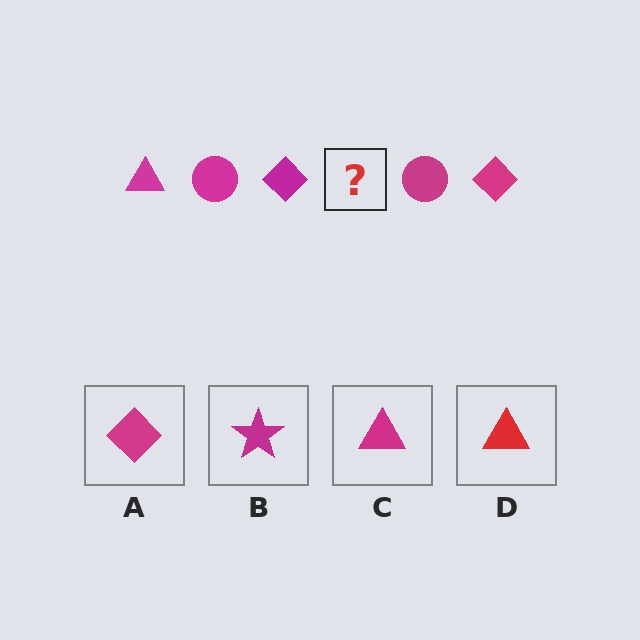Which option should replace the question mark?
Option C.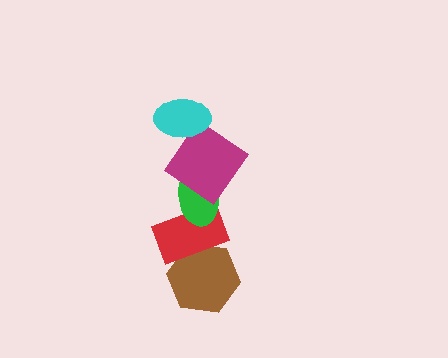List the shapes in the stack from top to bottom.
From top to bottom: the cyan ellipse, the magenta diamond, the green ellipse, the red rectangle, the brown hexagon.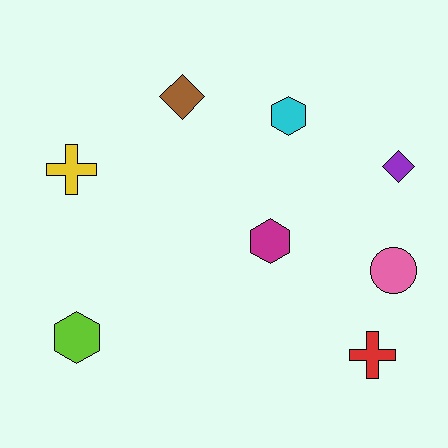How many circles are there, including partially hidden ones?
There is 1 circle.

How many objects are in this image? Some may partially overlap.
There are 8 objects.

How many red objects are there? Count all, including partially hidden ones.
There is 1 red object.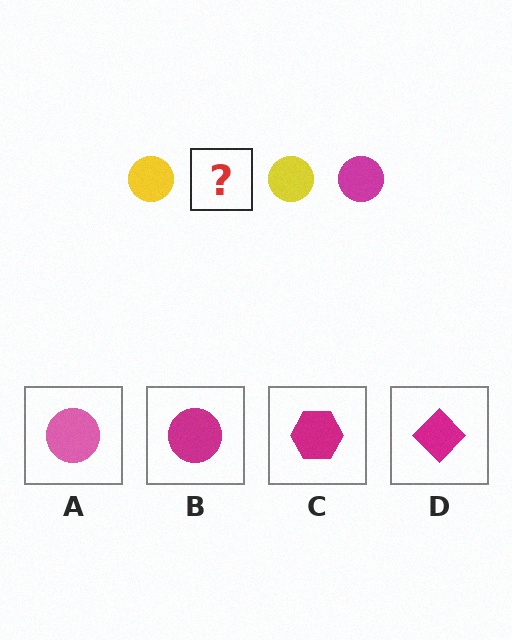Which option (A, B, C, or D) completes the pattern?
B.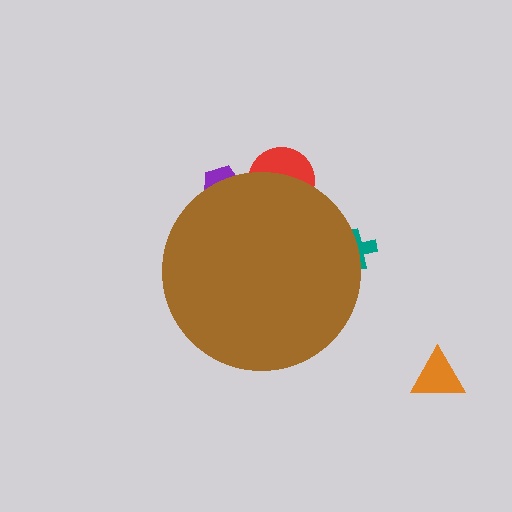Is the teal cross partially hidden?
Yes, the teal cross is partially hidden behind the brown circle.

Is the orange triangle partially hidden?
No, the orange triangle is fully visible.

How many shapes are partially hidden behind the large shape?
3 shapes are partially hidden.